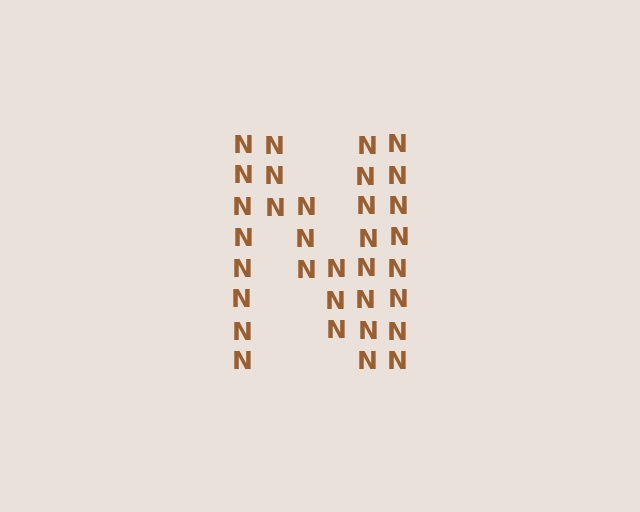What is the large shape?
The large shape is the letter N.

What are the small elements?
The small elements are letter N's.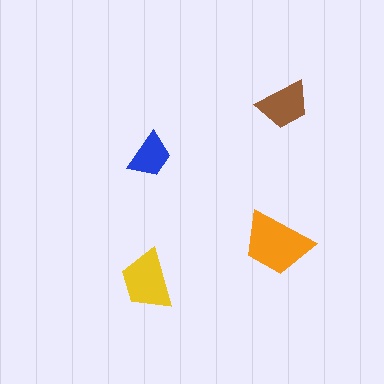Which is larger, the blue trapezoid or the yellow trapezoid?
The yellow one.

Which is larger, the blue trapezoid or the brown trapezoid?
The brown one.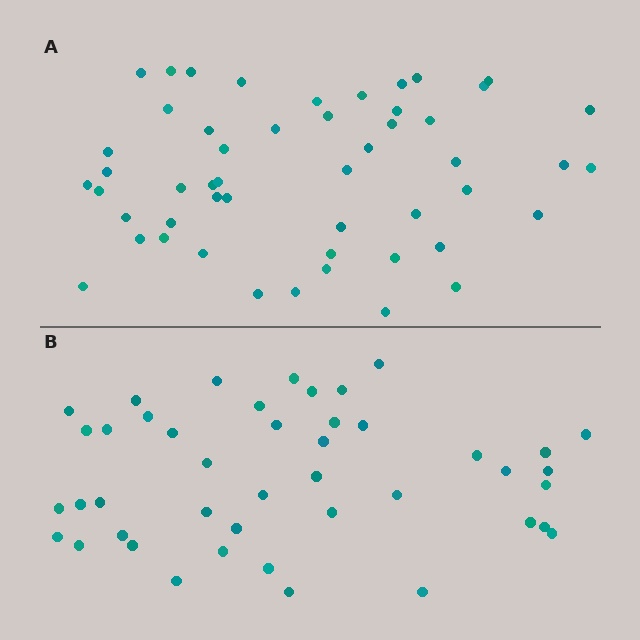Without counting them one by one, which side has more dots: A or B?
Region A (the top region) has more dots.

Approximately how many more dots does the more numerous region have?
Region A has roughly 8 or so more dots than region B.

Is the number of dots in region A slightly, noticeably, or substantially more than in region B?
Region A has only slightly more — the two regions are fairly close. The ratio is roughly 1.2 to 1.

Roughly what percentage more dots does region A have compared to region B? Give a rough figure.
About 15% more.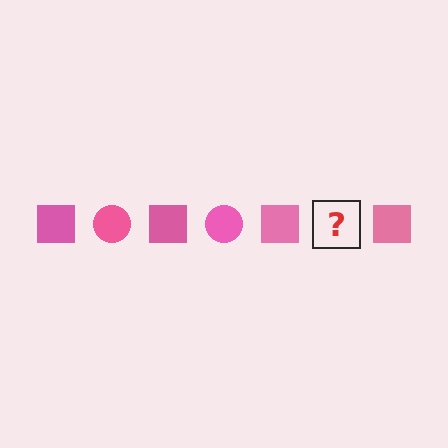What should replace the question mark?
The question mark should be replaced with a pink circle.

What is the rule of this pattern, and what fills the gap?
The rule is that the pattern cycles through square, circle shapes in pink. The gap should be filled with a pink circle.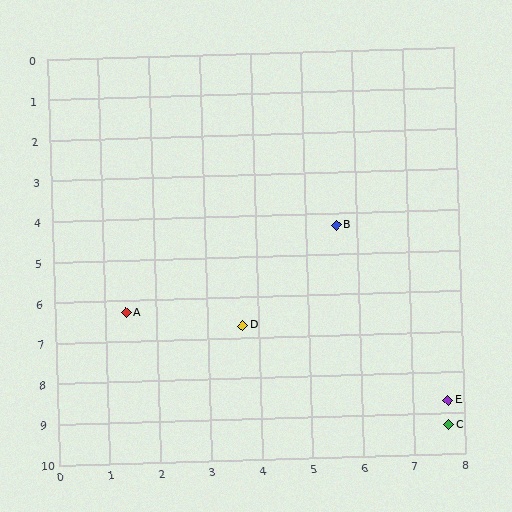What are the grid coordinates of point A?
Point A is at approximately (1.4, 6.3).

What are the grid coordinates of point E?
Point E is at approximately (7.7, 8.7).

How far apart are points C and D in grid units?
Points C and D are about 4.8 grid units apart.